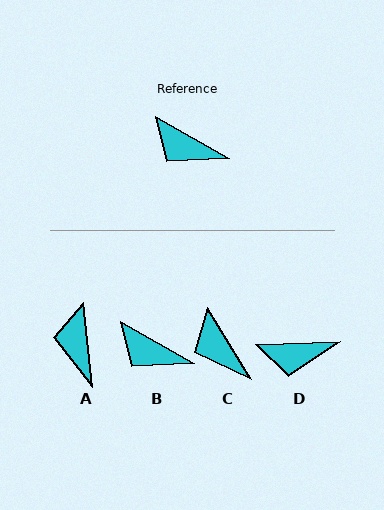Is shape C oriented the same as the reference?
No, it is off by about 29 degrees.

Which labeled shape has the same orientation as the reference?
B.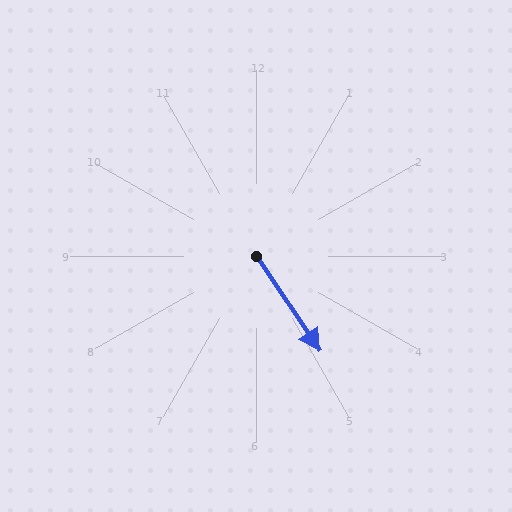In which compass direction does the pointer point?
Southeast.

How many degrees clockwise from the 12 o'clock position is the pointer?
Approximately 146 degrees.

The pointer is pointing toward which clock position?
Roughly 5 o'clock.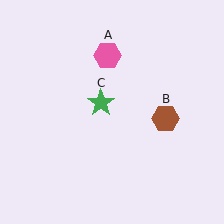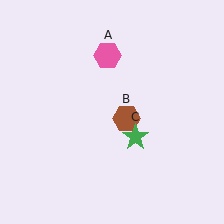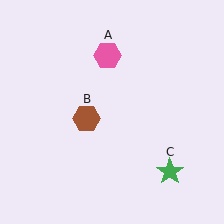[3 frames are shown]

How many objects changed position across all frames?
2 objects changed position: brown hexagon (object B), green star (object C).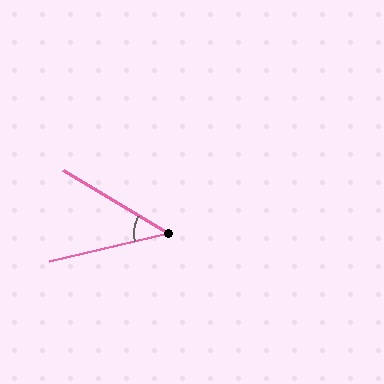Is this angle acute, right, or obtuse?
It is acute.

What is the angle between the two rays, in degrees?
Approximately 44 degrees.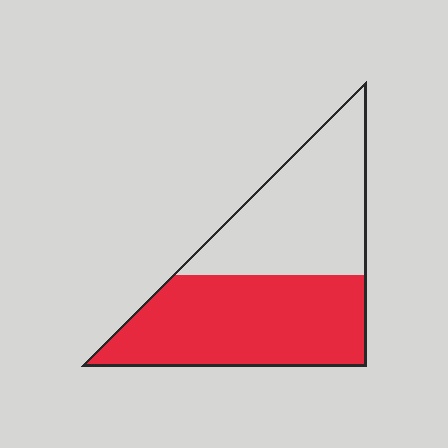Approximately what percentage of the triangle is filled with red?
Approximately 55%.